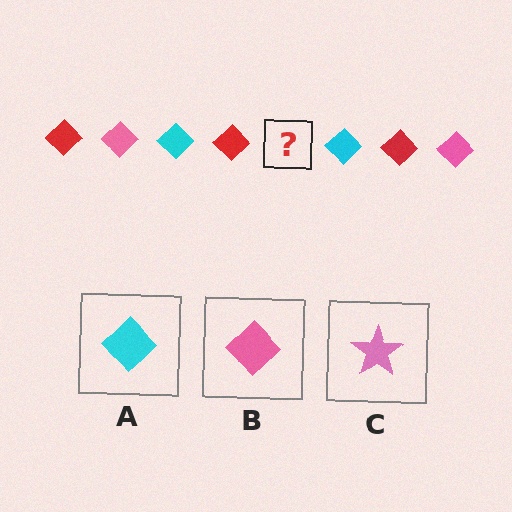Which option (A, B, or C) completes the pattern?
B.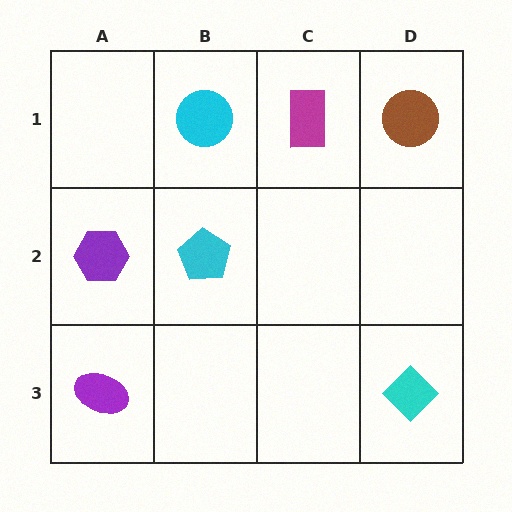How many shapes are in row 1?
3 shapes.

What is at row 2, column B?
A cyan pentagon.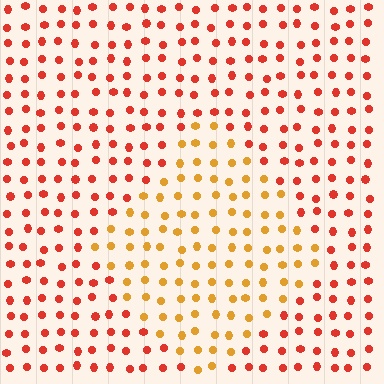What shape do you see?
I see a diamond.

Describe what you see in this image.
The image is filled with small red elements in a uniform arrangement. A diamond-shaped region is visible where the elements are tinted to a slightly different hue, forming a subtle color boundary.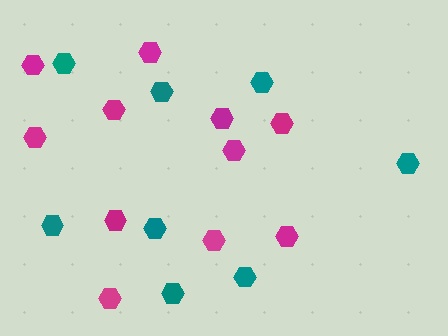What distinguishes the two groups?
There are 2 groups: one group of magenta hexagons (11) and one group of teal hexagons (8).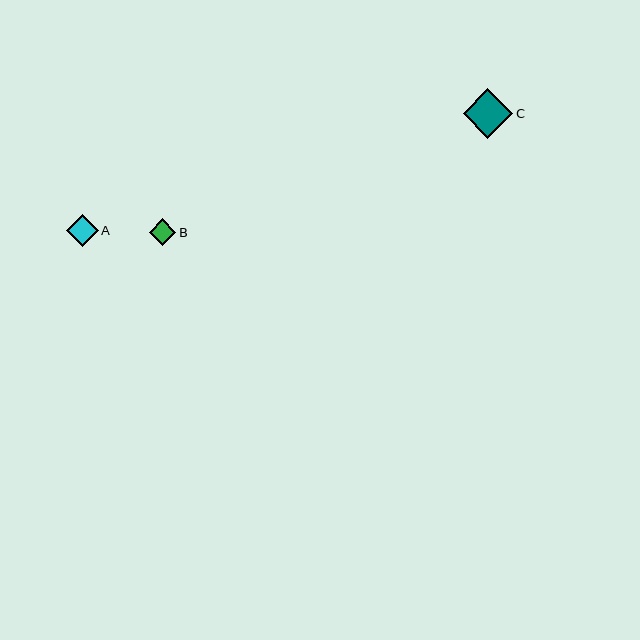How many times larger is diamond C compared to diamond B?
Diamond C is approximately 1.9 times the size of diamond B.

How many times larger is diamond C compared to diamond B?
Diamond C is approximately 1.9 times the size of diamond B.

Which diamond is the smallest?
Diamond B is the smallest with a size of approximately 26 pixels.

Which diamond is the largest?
Diamond C is the largest with a size of approximately 50 pixels.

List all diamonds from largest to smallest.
From largest to smallest: C, A, B.